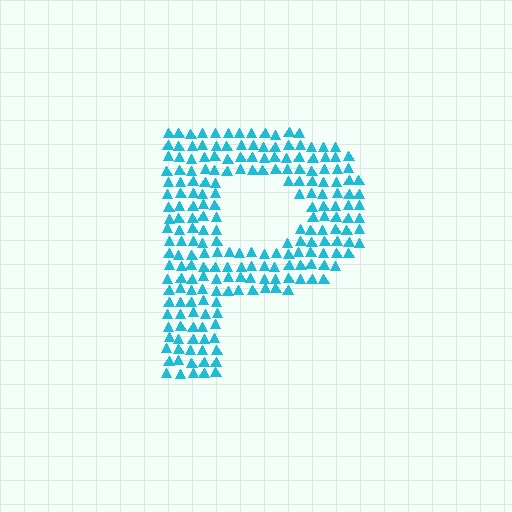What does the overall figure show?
The overall figure shows the letter P.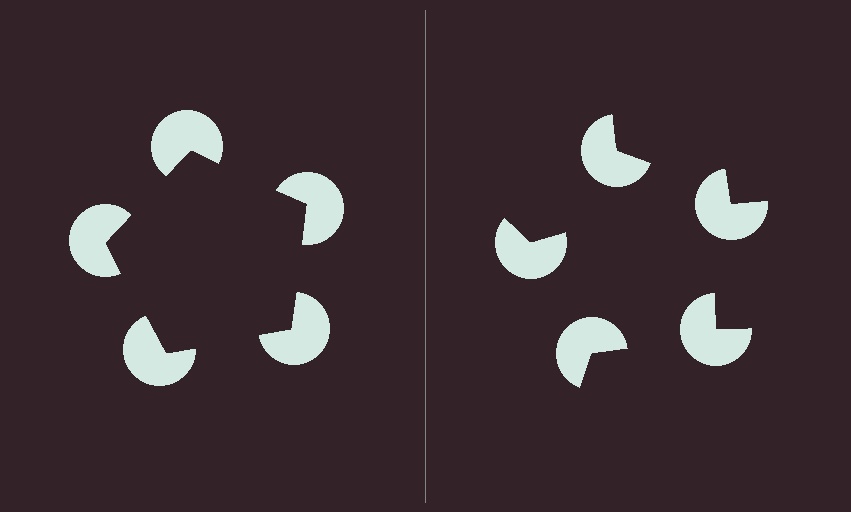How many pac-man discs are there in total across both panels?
10 — 5 on each side.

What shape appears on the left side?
An illusory pentagon.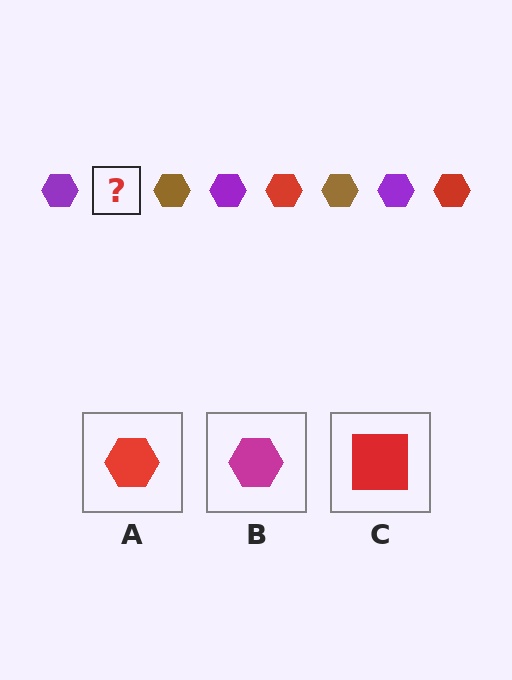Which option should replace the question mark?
Option A.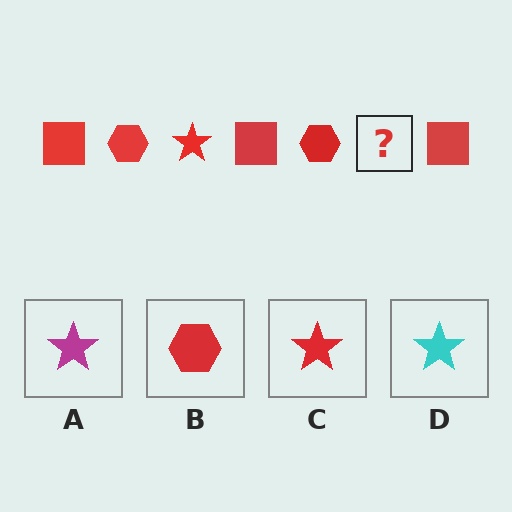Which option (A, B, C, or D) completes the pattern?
C.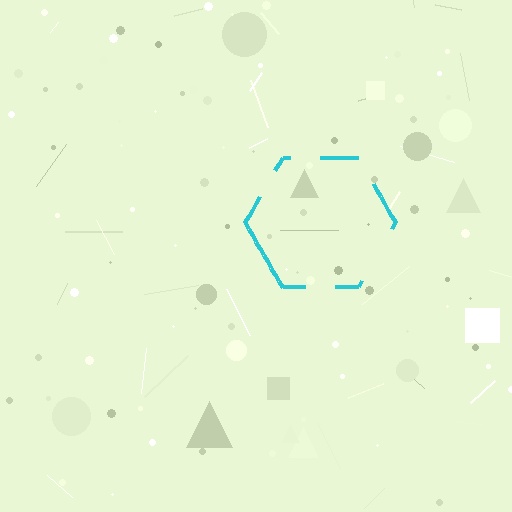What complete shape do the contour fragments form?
The contour fragments form a hexagon.